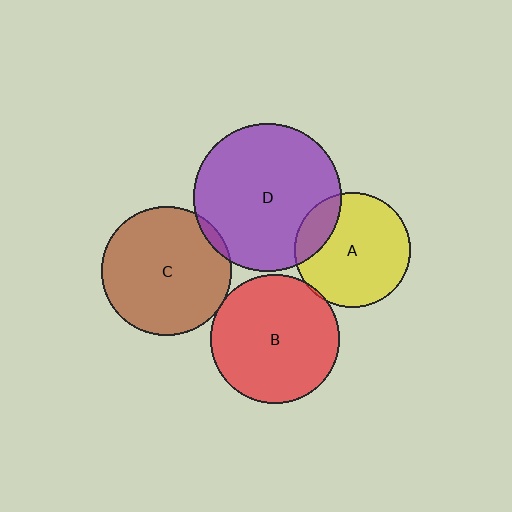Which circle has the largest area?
Circle D (purple).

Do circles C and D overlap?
Yes.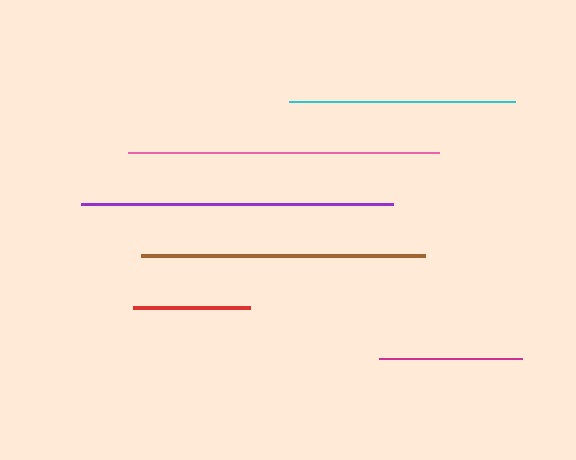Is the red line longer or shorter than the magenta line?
The magenta line is longer than the red line.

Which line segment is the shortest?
The red line is the shortest at approximately 117 pixels.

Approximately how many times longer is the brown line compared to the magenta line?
The brown line is approximately 2.0 times the length of the magenta line.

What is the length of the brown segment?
The brown segment is approximately 284 pixels long.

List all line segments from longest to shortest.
From longest to shortest: purple, pink, brown, cyan, magenta, red.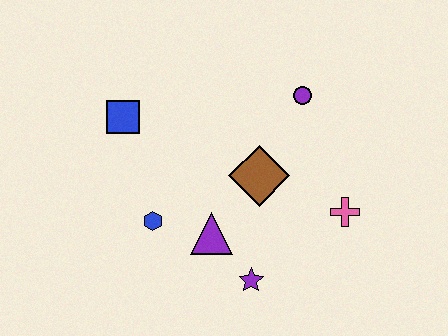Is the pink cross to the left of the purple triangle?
No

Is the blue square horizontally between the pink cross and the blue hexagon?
No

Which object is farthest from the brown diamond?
The blue square is farthest from the brown diamond.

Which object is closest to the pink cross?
The brown diamond is closest to the pink cross.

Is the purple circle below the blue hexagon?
No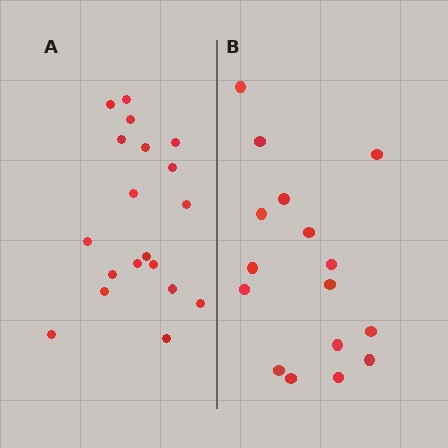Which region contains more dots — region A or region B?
Region A (the left region) has more dots.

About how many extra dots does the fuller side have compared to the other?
Region A has just a few more — roughly 2 or 3 more dots than region B.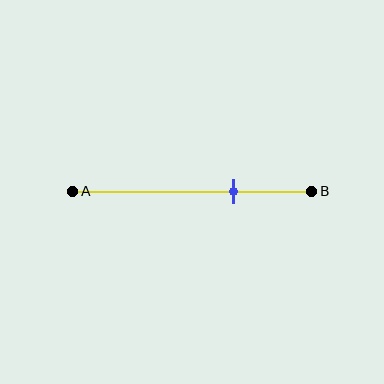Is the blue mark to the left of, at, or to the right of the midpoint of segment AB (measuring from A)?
The blue mark is to the right of the midpoint of segment AB.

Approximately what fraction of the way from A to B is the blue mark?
The blue mark is approximately 70% of the way from A to B.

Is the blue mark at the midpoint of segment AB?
No, the mark is at about 70% from A, not at the 50% midpoint.